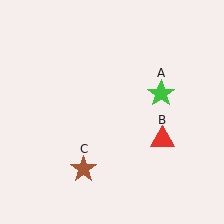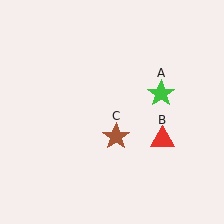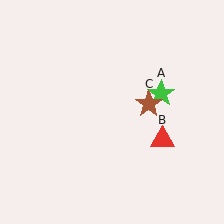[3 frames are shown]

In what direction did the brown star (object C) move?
The brown star (object C) moved up and to the right.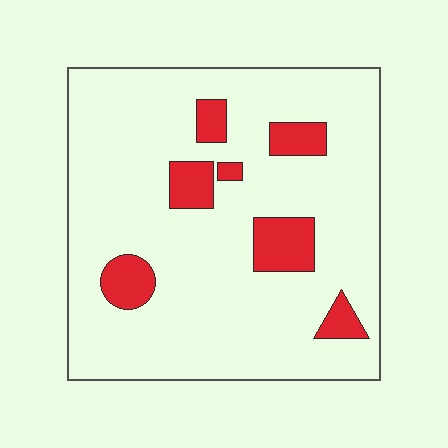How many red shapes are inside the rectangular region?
7.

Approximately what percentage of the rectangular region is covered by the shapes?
Approximately 15%.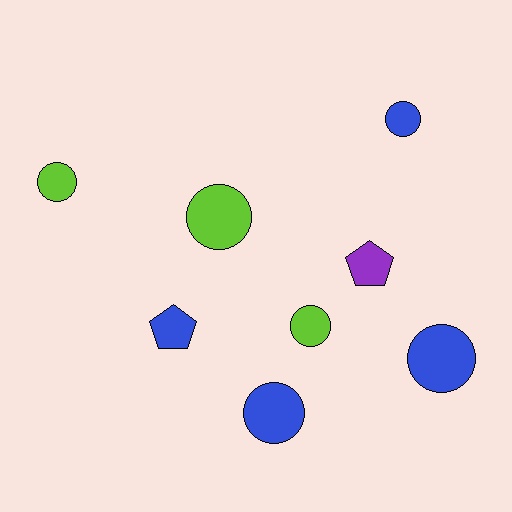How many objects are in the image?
There are 8 objects.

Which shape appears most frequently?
Circle, with 6 objects.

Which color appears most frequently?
Blue, with 4 objects.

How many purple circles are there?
There are no purple circles.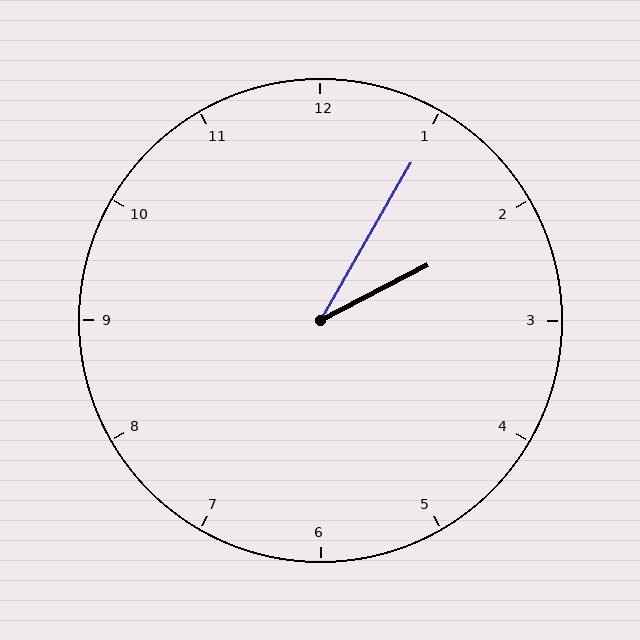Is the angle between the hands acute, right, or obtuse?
It is acute.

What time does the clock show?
2:05.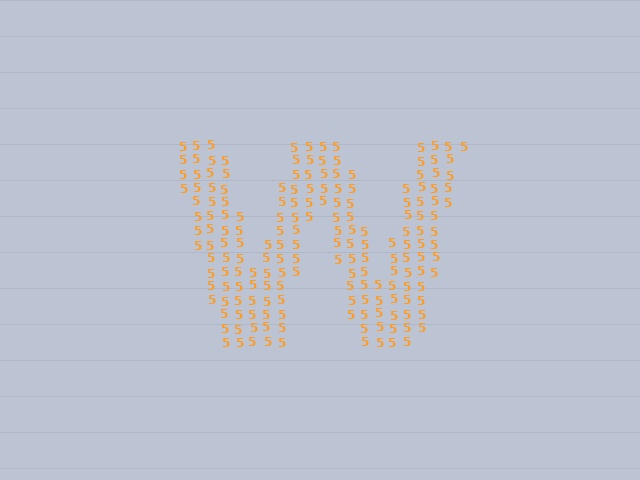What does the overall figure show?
The overall figure shows the letter W.